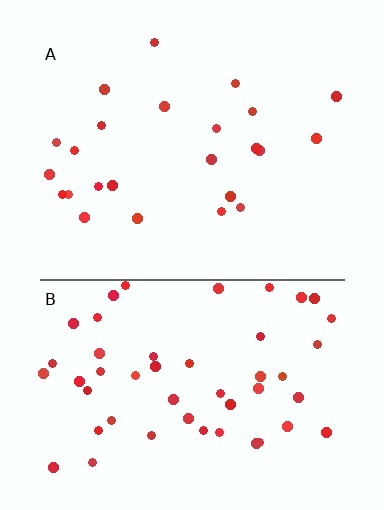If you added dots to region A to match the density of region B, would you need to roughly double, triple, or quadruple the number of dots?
Approximately double.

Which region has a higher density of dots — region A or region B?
B (the bottom).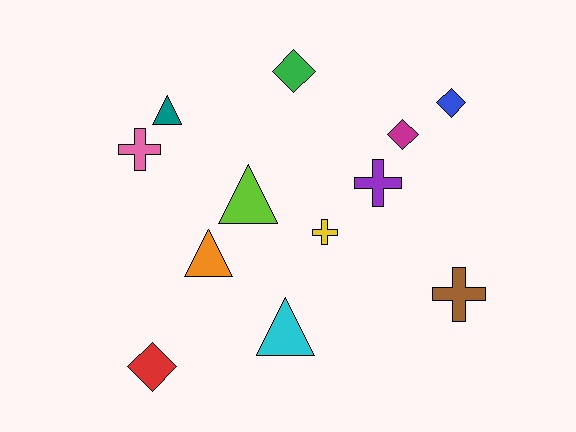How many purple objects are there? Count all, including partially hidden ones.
There is 1 purple object.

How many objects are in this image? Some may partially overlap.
There are 12 objects.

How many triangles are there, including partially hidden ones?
There are 4 triangles.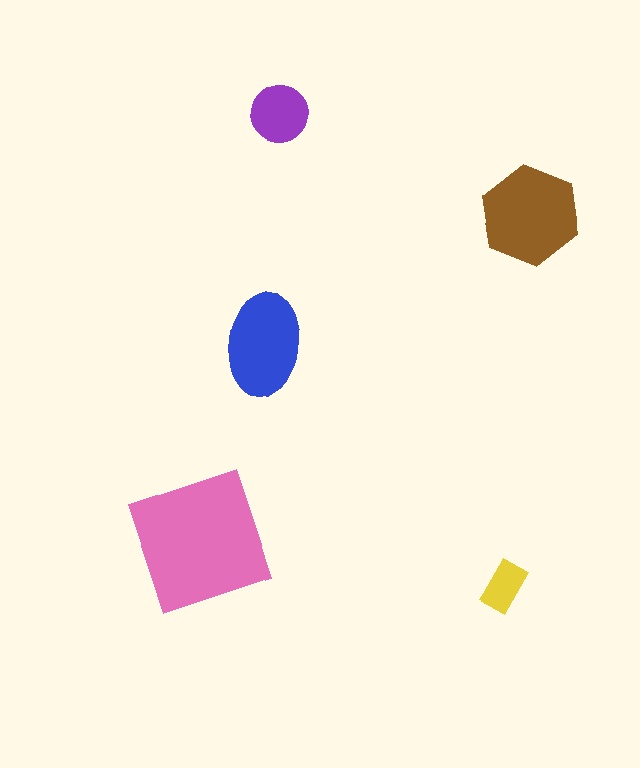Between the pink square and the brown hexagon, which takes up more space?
The pink square.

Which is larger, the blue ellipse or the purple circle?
The blue ellipse.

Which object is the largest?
The pink square.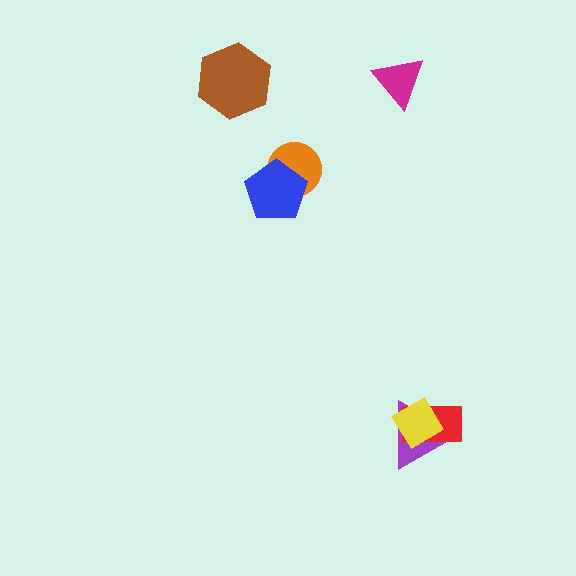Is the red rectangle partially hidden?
Yes, it is partially covered by another shape.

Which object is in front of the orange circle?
The blue pentagon is in front of the orange circle.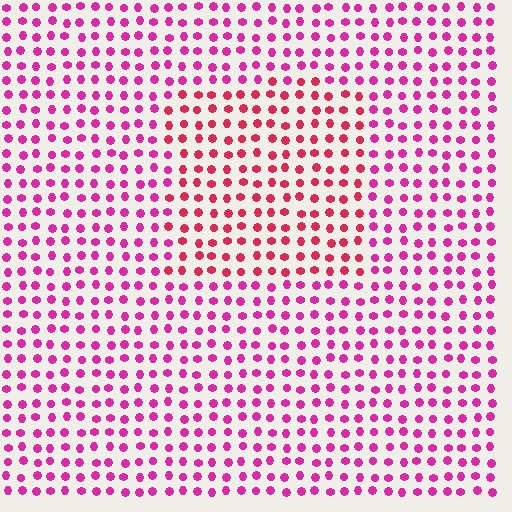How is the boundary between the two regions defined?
The boundary is defined purely by a slight shift in hue (about 27 degrees). Spacing, size, and orientation are identical on both sides.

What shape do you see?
I see a rectangle.